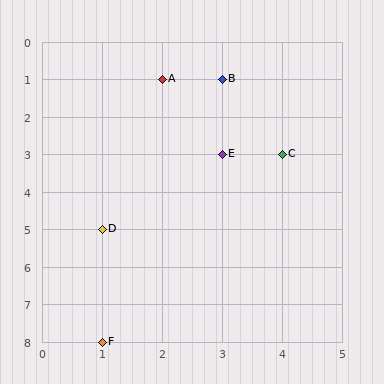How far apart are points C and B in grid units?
Points C and B are 1 column and 2 rows apart (about 2.2 grid units diagonally).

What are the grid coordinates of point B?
Point B is at grid coordinates (3, 1).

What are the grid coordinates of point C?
Point C is at grid coordinates (4, 3).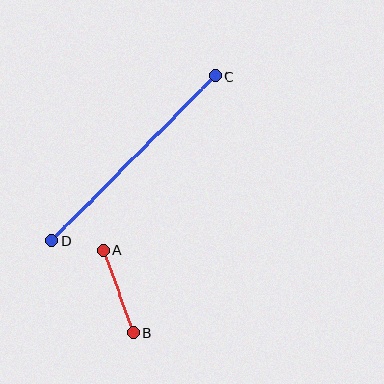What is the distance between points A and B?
The distance is approximately 88 pixels.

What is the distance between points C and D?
The distance is approximately 232 pixels.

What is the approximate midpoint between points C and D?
The midpoint is at approximately (134, 158) pixels.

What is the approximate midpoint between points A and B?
The midpoint is at approximately (118, 291) pixels.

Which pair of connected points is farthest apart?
Points C and D are farthest apart.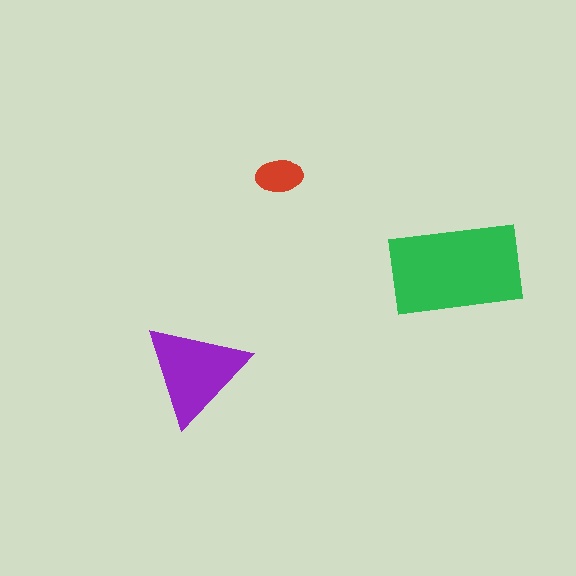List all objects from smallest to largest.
The red ellipse, the purple triangle, the green rectangle.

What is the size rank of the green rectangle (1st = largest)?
1st.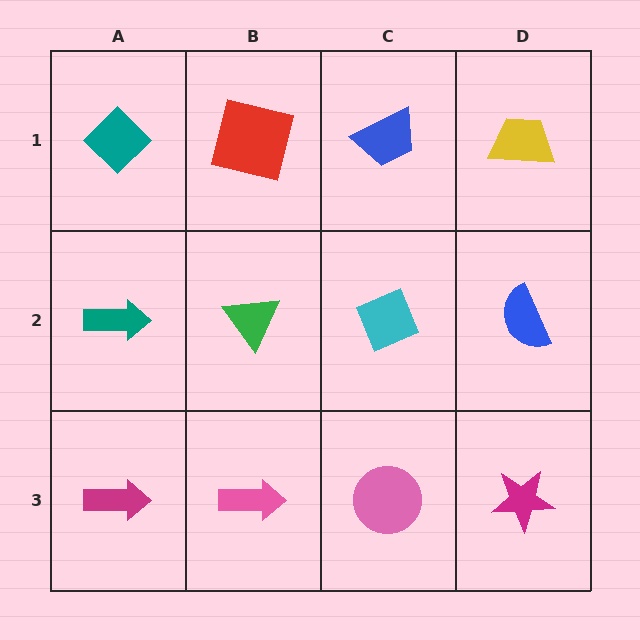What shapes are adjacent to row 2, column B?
A red square (row 1, column B), a pink arrow (row 3, column B), a teal arrow (row 2, column A), a cyan diamond (row 2, column C).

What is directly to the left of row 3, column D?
A pink circle.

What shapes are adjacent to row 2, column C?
A blue trapezoid (row 1, column C), a pink circle (row 3, column C), a green triangle (row 2, column B), a blue semicircle (row 2, column D).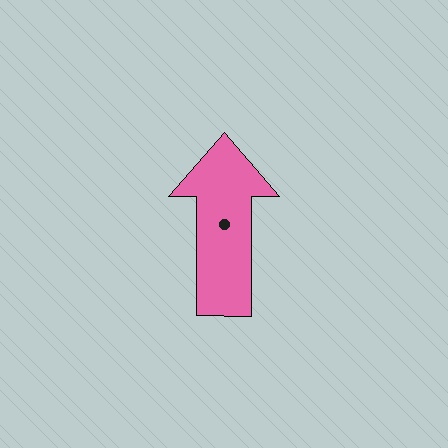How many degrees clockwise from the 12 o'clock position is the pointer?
Approximately 0 degrees.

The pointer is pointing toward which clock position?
Roughly 12 o'clock.